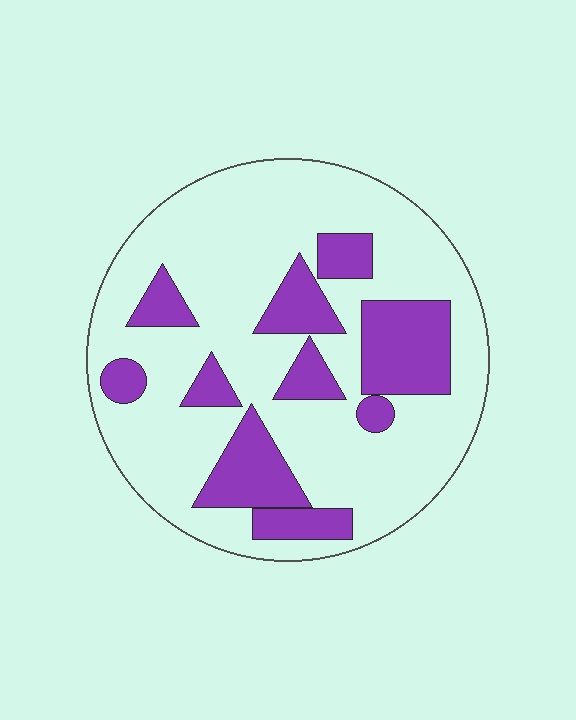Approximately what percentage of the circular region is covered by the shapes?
Approximately 25%.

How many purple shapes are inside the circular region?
10.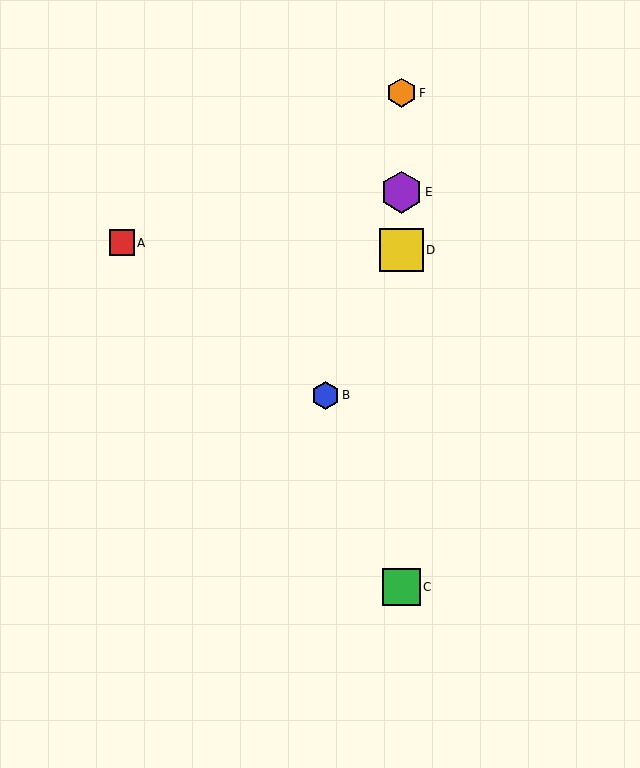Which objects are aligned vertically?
Objects C, D, E, F are aligned vertically.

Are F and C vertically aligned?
Yes, both are at x≈401.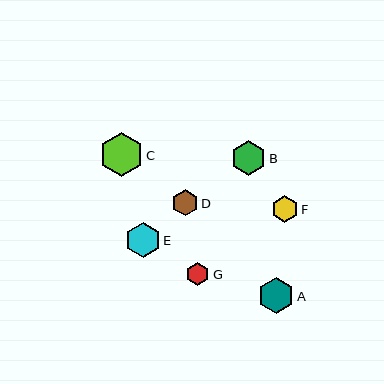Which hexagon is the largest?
Hexagon C is the largest with a size of approximately 44 pixels.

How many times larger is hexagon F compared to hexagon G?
Hexagon F is approximately 1.1 times the size of hexagon G.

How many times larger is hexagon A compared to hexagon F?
Hexagon A is approximately 1.3 times the size of hexagon F.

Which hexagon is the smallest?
Hexagon G is the smallest with a size of approximately 24 pixels.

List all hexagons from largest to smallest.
From largest to smallest: C, A, B, E, F, D, G.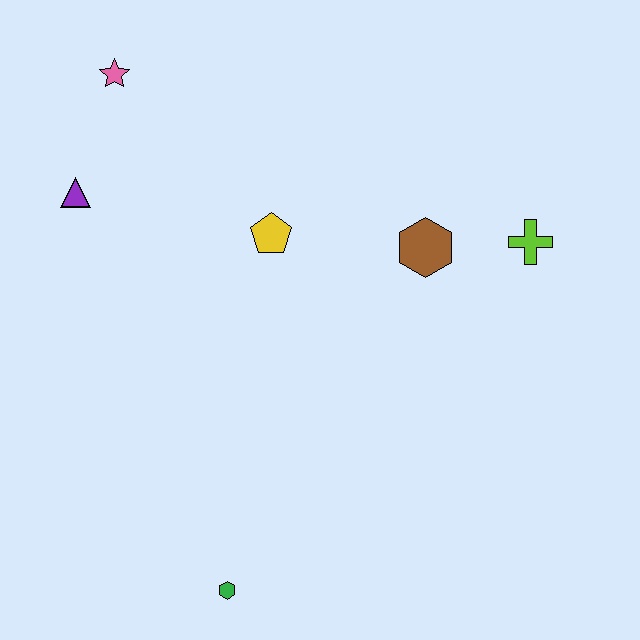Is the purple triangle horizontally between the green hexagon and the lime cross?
No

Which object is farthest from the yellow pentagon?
The green hexagon is farthest from the yellow pentagon.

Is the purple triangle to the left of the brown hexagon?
Yes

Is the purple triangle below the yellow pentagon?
No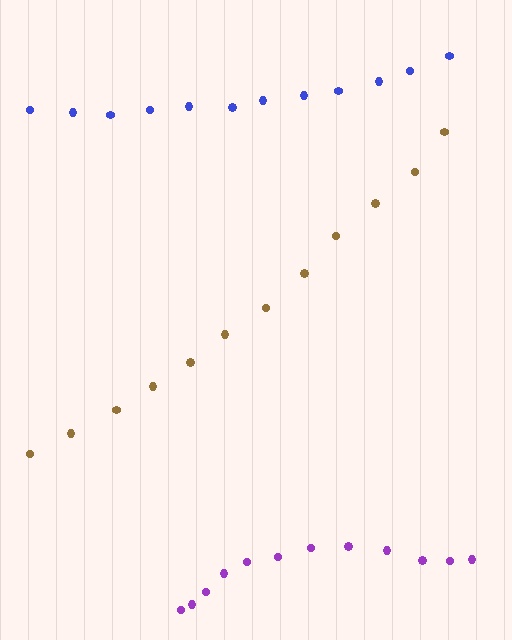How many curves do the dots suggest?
There are 3 distinct paths.